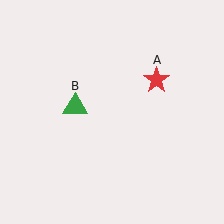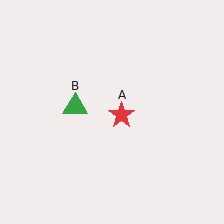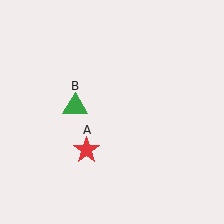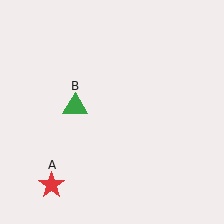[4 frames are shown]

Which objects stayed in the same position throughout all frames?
Green triangle (object B) remained stationary.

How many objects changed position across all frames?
1 object changed position: red star (object A).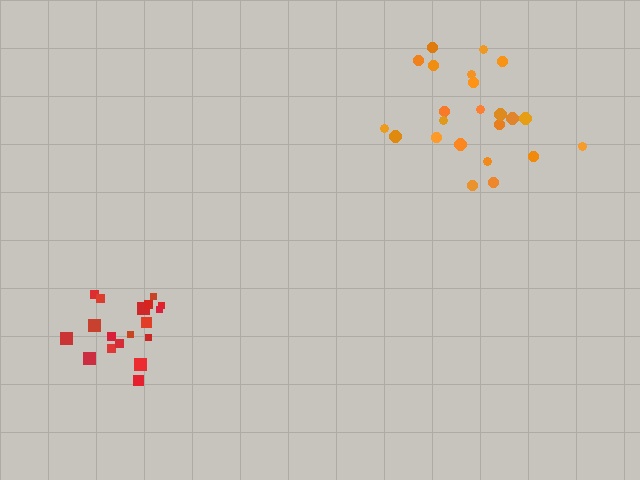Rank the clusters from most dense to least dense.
red, orange.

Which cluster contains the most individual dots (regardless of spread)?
Orange (23).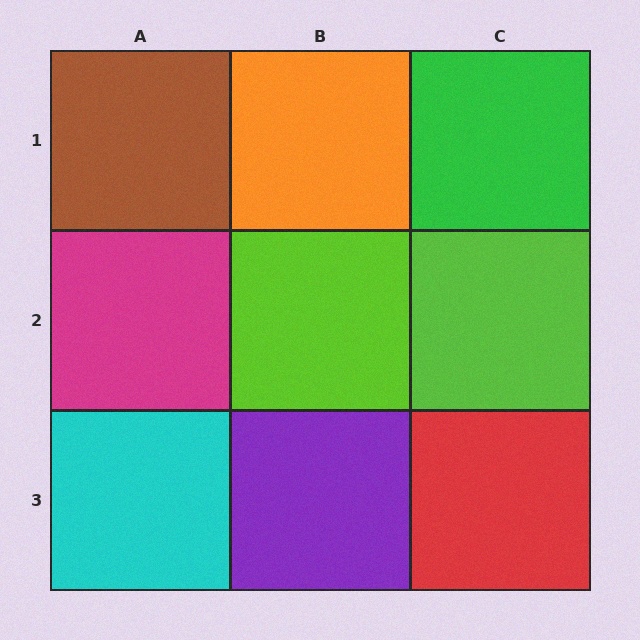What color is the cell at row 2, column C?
Lime.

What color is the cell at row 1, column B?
Orange.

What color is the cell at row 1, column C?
Green.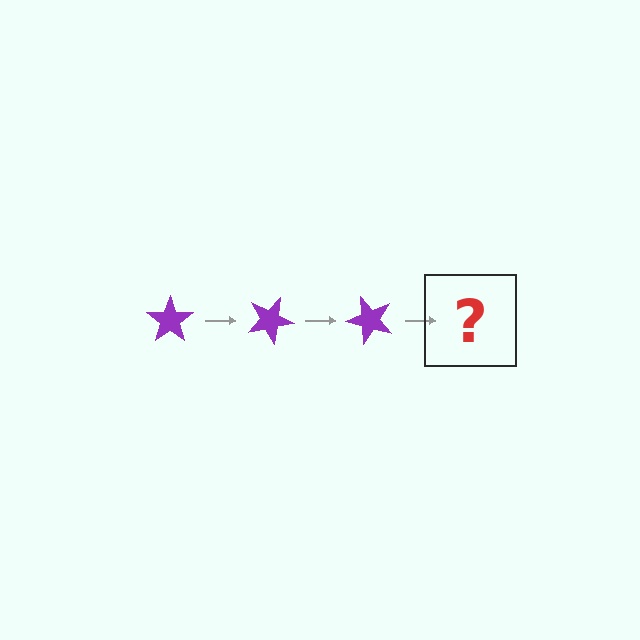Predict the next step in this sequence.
The next step is a purple star rotated 75 degrees.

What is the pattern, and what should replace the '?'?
The pattern is that the star rotates 25 degrees each step. The '?' should be a purple star rotated 75 degrees.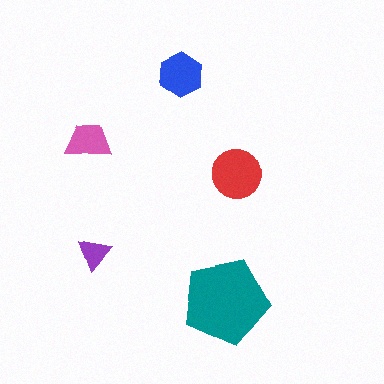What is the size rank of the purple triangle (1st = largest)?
5th.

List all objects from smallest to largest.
The purple triangle, the pink trapezoid, the blue hexagon, the red circle, the teal pentagon.